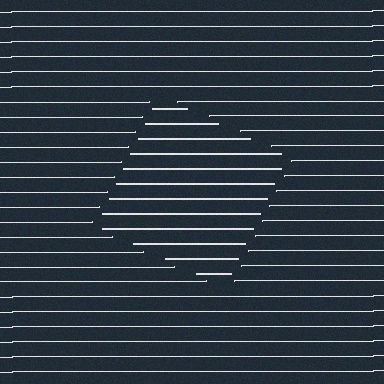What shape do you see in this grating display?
An illusory square. The interior of the shape contains the same grating, shifted by half a period — the contour is defined by the phase discontinuity where line-ends from the inner and outer gratings abut.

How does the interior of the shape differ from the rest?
The interior of the shape contains the same grating, shifted by half a period — the contour is defined by the phase discontinuity where line-ends from the inner and outer gratings abut.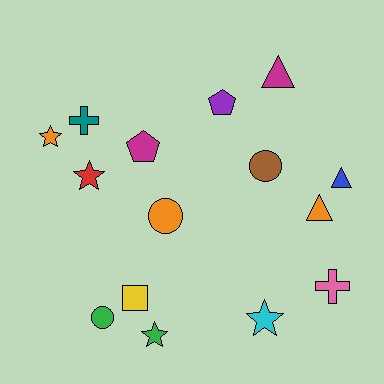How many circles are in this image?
There are 3 circles.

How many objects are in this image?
There are 15 objects.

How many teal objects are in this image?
There is 1 teal object.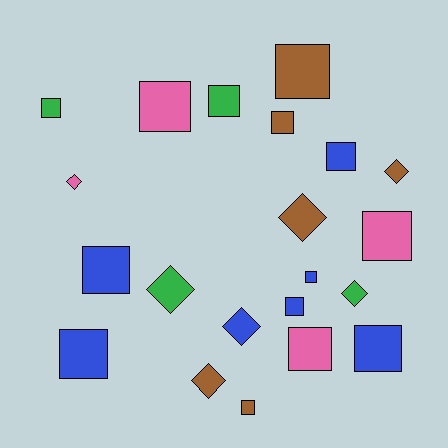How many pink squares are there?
There are 3 pink squares.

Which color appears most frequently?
Blue, with 7 objects.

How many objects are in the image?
There are 21 objects.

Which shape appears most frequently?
Square, with 14 objects.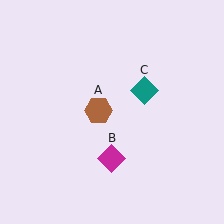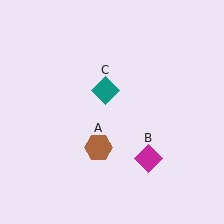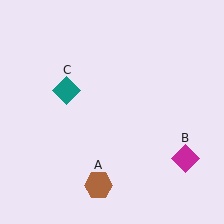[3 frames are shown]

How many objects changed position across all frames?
3 objects changed position: brown hexagon (object A), magenta diamond (object B), teal diamond (object C).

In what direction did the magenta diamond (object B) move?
The magenta diamond (object B) moved right.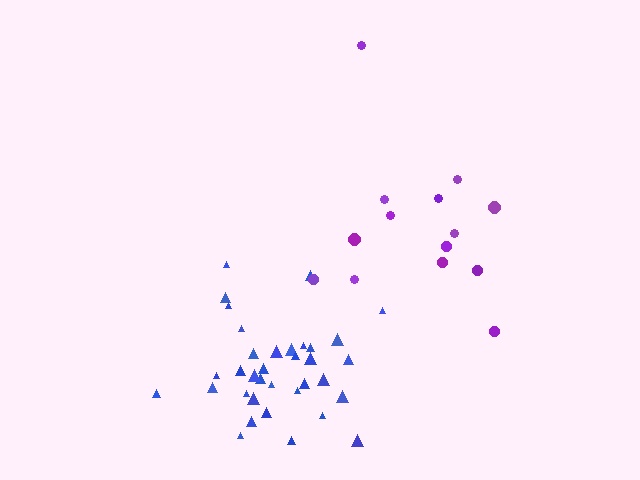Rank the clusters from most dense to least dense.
blue, purple.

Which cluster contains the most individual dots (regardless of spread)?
Blue (35).